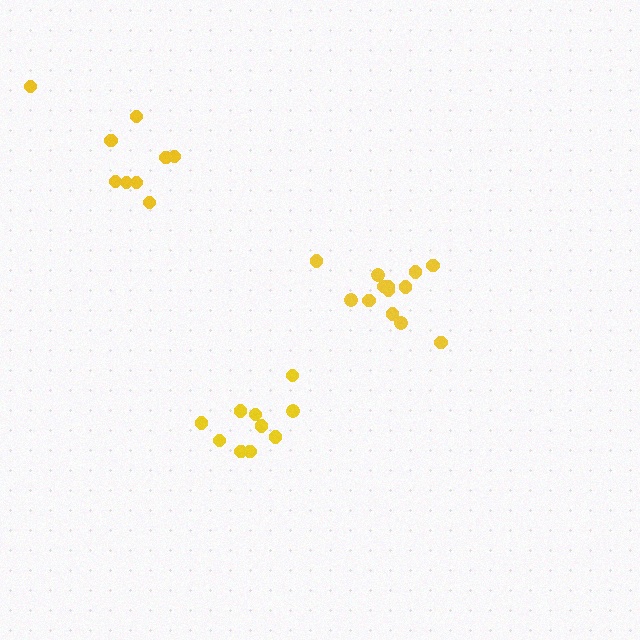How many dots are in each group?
Group 1: 13 dots, Group 2: 10 dots, Group 3: 9 dots (32 total).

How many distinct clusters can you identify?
There are 3 distinct clusters.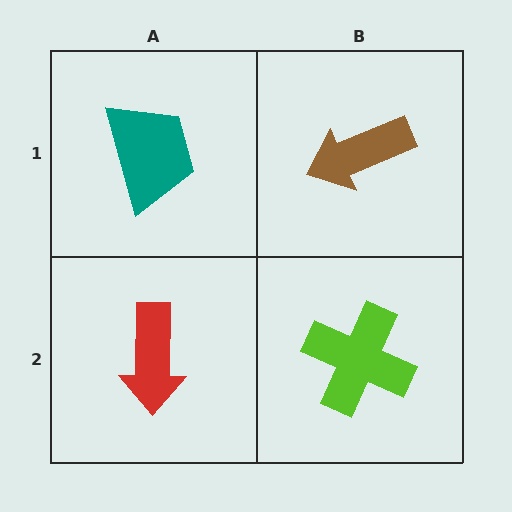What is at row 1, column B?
A brown arrow.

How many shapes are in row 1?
2 shapes.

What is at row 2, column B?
A lime cross.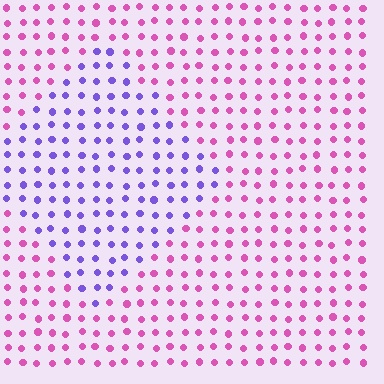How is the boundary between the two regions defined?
The boundary is defined purely by a slight shift in hue (about 59 degrees). Spacing, size, and orientation are identical on both sides.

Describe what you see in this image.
The image is filled with small pink elements in a uniform arrangement. A diamond-shaped region is visible where the elements are tinted to a slightly different hue, forming a subtle color boundary.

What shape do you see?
I see a diamond.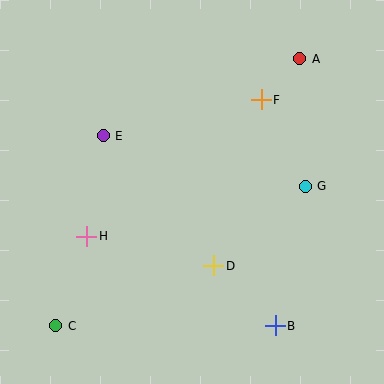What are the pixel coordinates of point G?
Point G is at (305, 186).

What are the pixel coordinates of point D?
Point D is at (214, 266).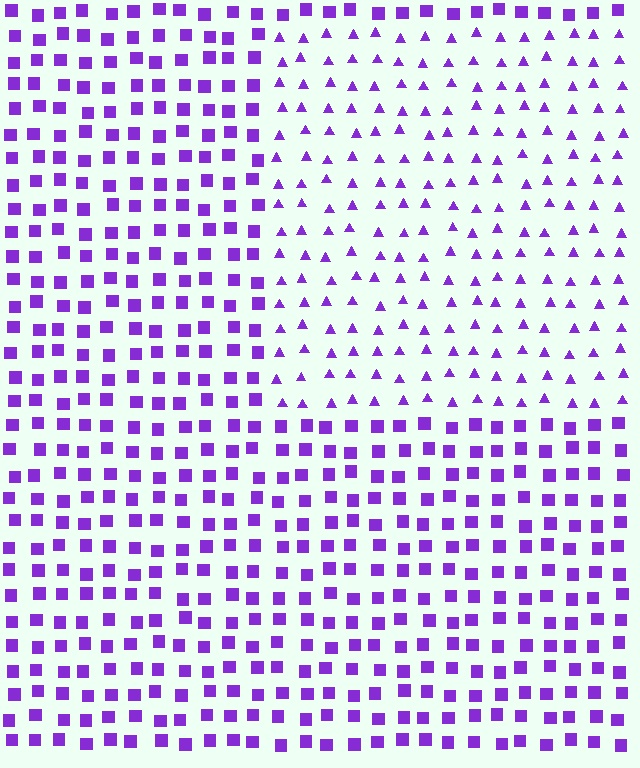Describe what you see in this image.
The image is filled with small purple elements arranged in a uniform grid. A rectangle-shaped region contains triangles, while the surrounding area contains squares. The boundary is defined purely by the change in element shape.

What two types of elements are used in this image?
The image uses triangles inside the rectangle region and squares outside it.